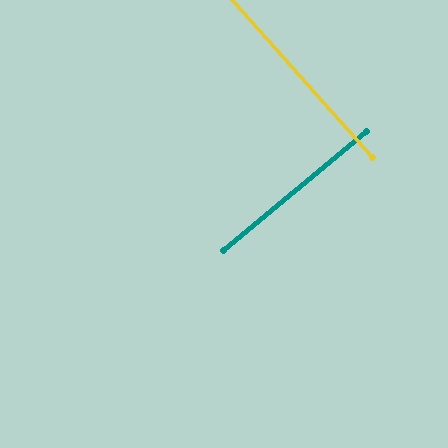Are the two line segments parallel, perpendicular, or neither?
Perpendicular — they meet at approximately 89°.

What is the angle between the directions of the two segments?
Approximately 89 degrees.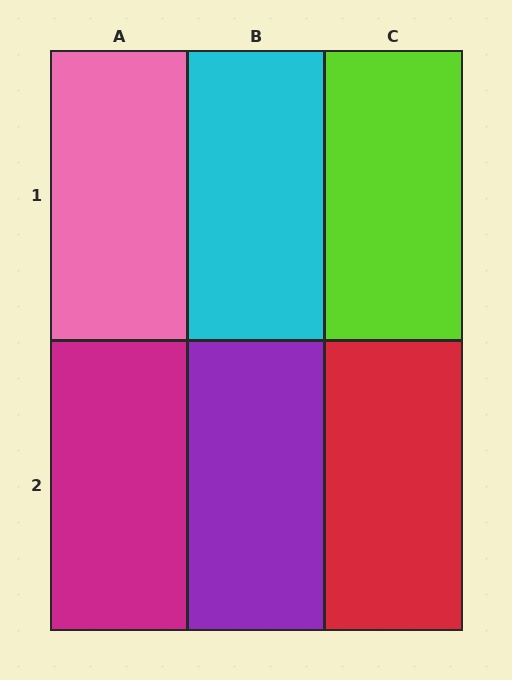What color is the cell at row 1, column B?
Cyan.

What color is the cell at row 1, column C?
Lime.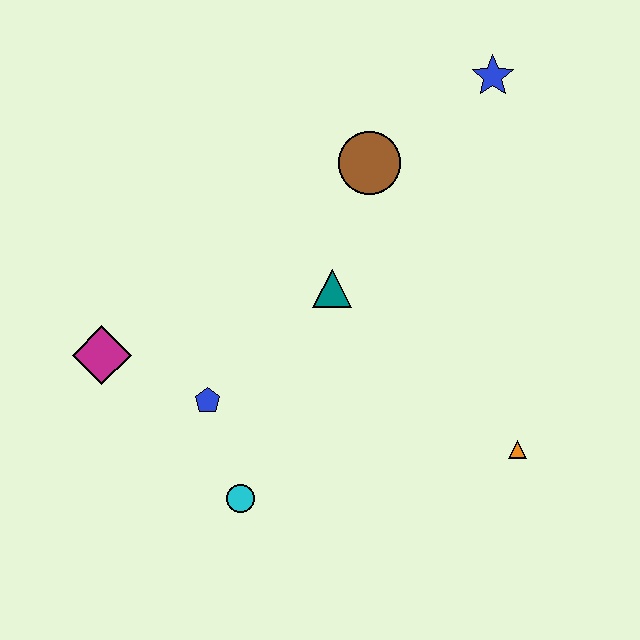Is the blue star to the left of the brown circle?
No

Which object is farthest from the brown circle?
The cyan circle is farthest from the brown circle.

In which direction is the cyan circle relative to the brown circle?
The cyan circle is below the brown circle.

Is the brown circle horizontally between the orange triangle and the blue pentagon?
Yes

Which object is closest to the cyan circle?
The blue pentagon is closest to the cyan circle.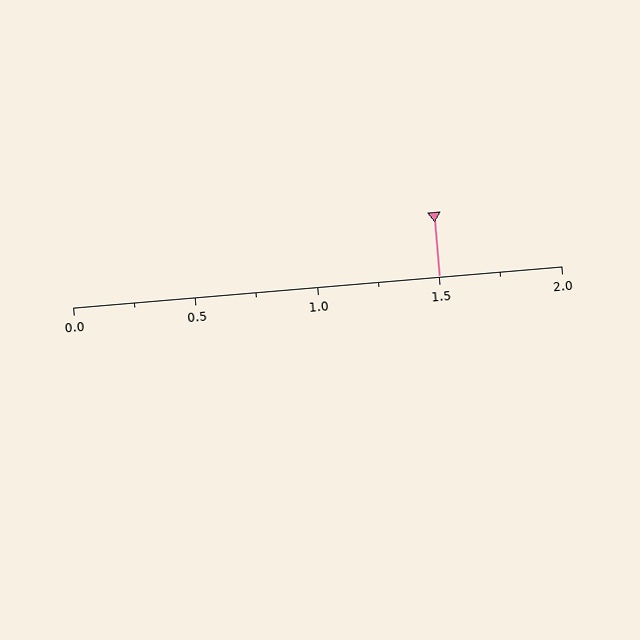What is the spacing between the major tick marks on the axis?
The major ticks are spaced 0.5 apart.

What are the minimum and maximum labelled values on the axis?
The axis runs from 0.0 to 2.0.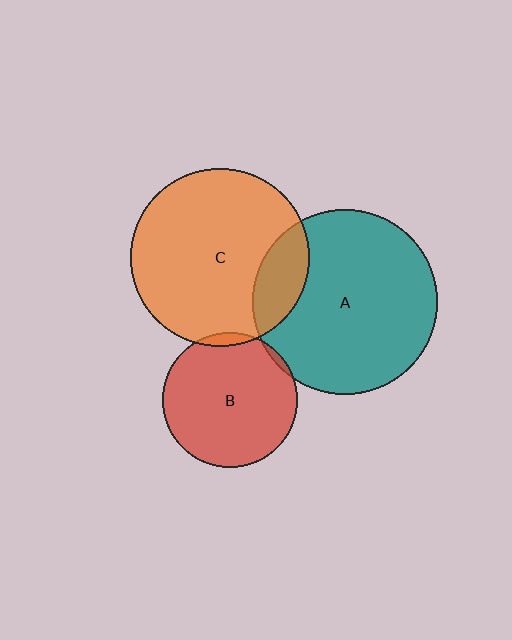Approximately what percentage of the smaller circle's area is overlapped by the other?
Approximately 5%.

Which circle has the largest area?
Circle A (teal).